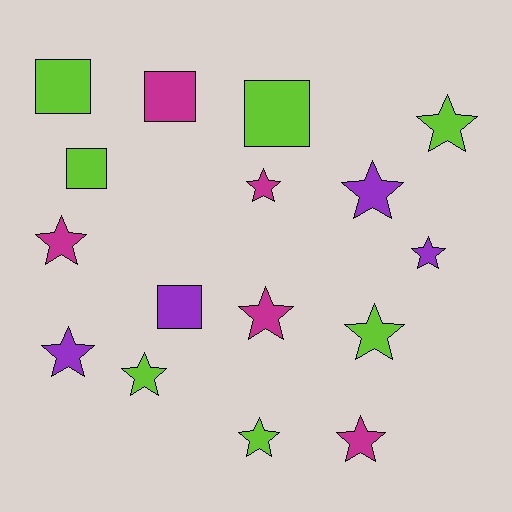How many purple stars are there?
There are 3 purple stars.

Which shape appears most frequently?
Star, with 11 objects.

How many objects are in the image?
There are 16 objects.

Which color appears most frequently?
Lime, with 7 objects.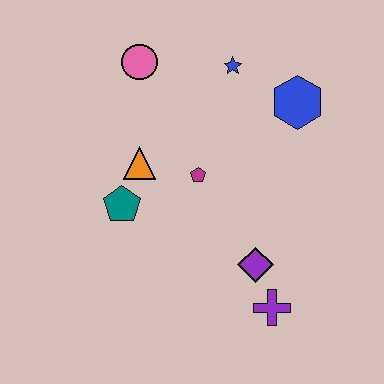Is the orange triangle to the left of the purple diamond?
Yes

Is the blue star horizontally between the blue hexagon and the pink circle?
Yes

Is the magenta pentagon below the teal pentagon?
No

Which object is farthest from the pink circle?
The purple cross is farthest from the pink circle.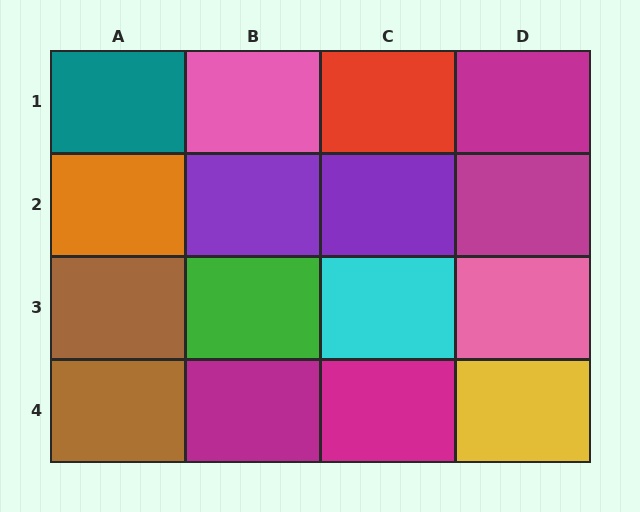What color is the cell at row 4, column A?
Brown.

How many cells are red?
1 cell is red.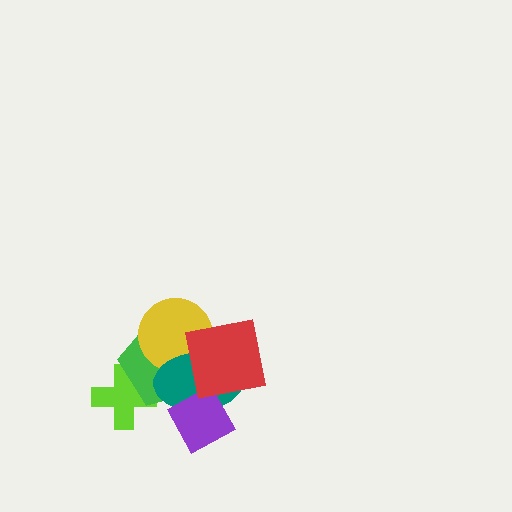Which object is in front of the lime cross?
The green pentagon is in front of the lime cross.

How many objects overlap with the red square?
3 objects overlap with the red square.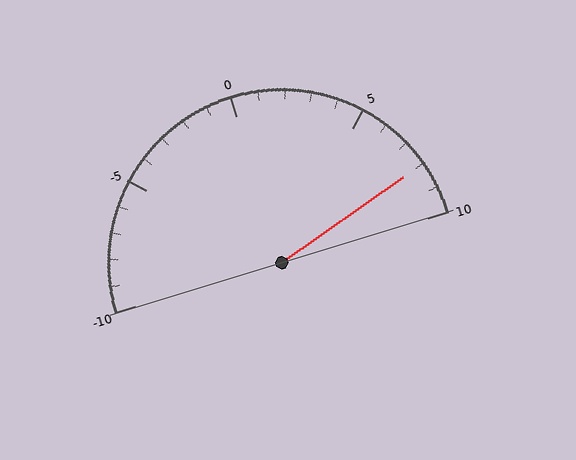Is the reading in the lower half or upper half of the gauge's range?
The reading is in the upper half of the range (-10 to 10).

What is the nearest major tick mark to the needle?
The nearest major tick mark is 10.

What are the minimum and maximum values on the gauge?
The gauge ranges from -10 to 10.